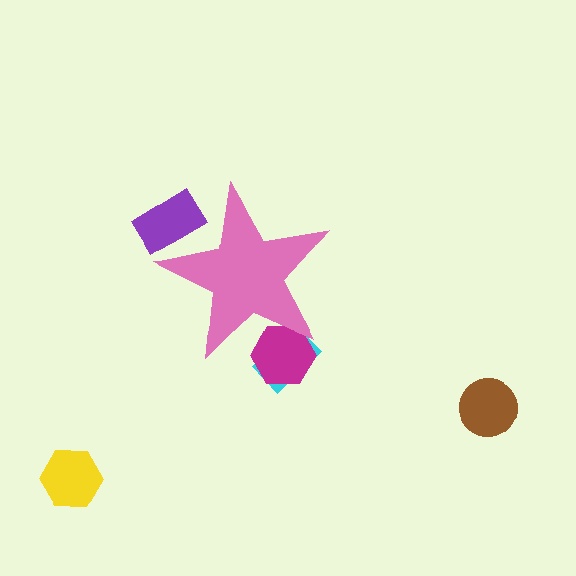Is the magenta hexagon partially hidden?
Yes, the magenta hexagon is partially hidden behind the pink star.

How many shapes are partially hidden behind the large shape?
3 shapes are partially hidden.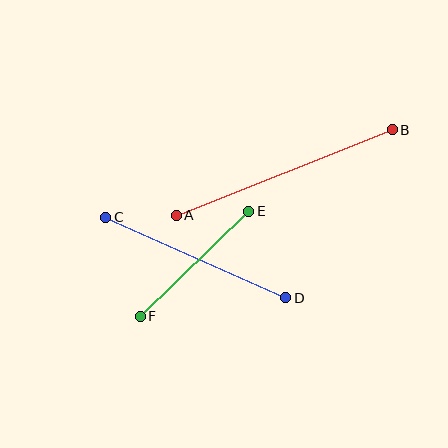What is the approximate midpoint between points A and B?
The midpoint is at approximately (284, 172) pixels.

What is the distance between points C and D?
The distance is approximately 197 pixels.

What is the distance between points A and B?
The distance is approximately 232 pixels.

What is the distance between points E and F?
The distance is approximately 151 pixels.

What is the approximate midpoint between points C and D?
The midpoint is at approximately (196, 258) pixels.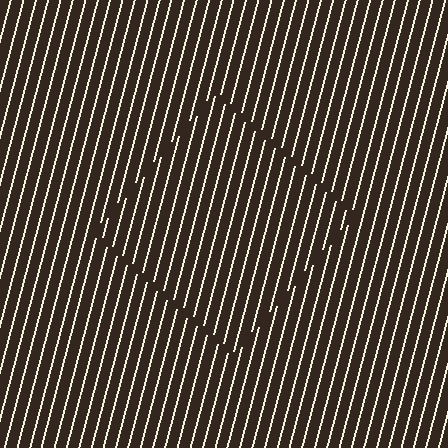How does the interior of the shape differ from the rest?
The interior of the shape contains the same grating, shifted by half a period — the contour is defined by the phase discontinuity where line-ends from the inner and outer gratings abut.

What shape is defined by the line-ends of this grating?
An illusory square. The interior of the shape contains the same grating, shifted by half a period — the contour is defined by the phase discontinuity where line-ends from the inner and outer gratings abut.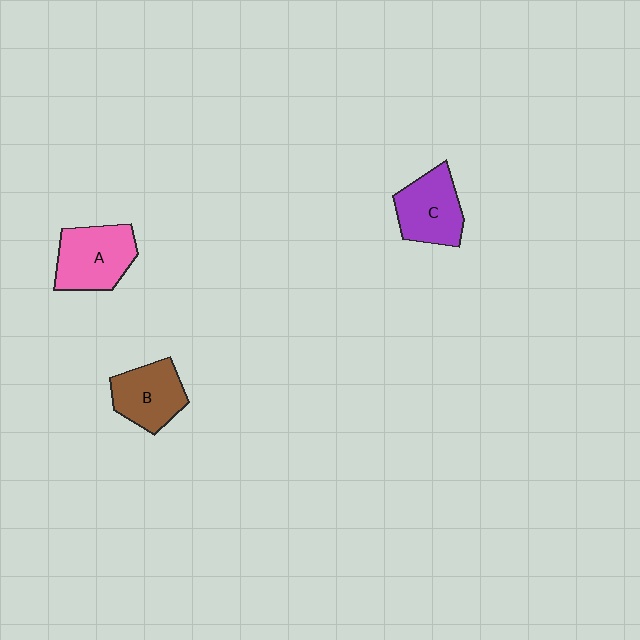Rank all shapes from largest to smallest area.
From largest to smallest: A (pink), C (purple), B (brown).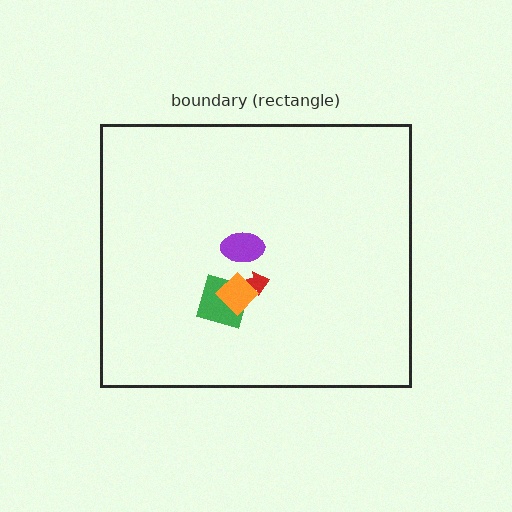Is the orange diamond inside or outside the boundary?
Inside.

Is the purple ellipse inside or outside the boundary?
Inside.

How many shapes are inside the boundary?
4 inside, 0 outside.